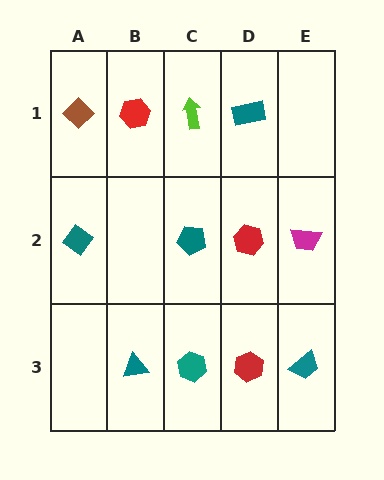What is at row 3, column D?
A red hexagon.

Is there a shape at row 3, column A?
No, that cell is empty.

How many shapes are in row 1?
4 shapes.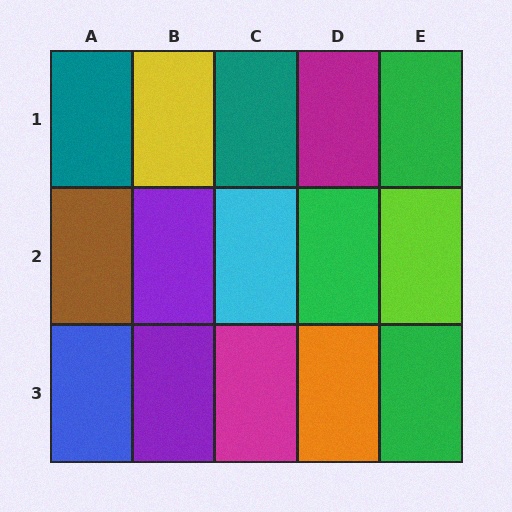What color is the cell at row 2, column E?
Lime.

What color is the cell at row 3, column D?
Orange.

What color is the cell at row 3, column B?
Purple.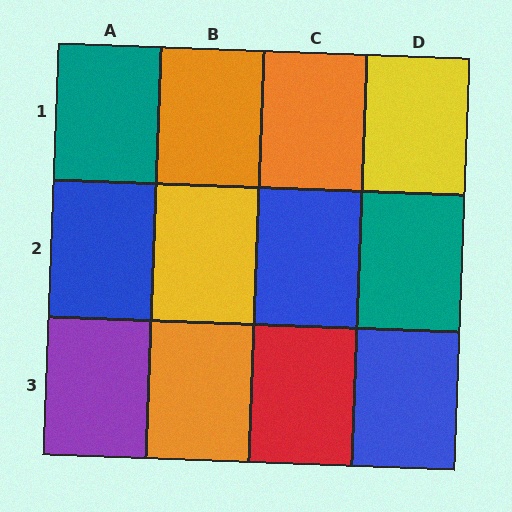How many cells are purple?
1 cell is purple.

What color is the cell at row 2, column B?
Yellow.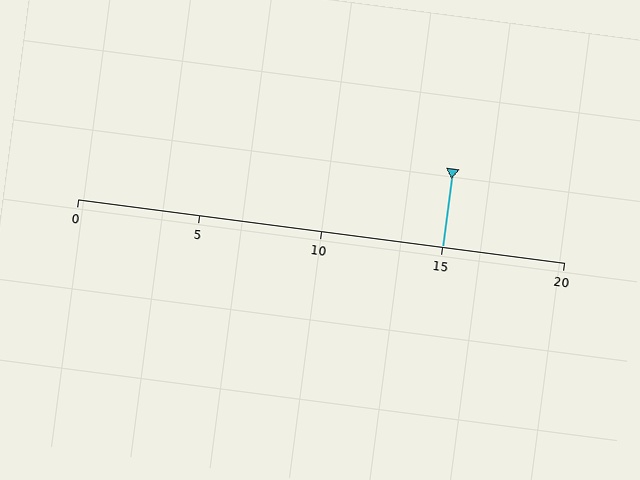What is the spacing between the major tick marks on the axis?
The major ticks are spaced 5 apart.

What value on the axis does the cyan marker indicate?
The marker indicates approximately 15.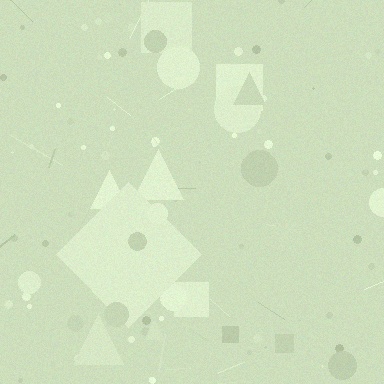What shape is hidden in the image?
A diamond is hidden in the image.